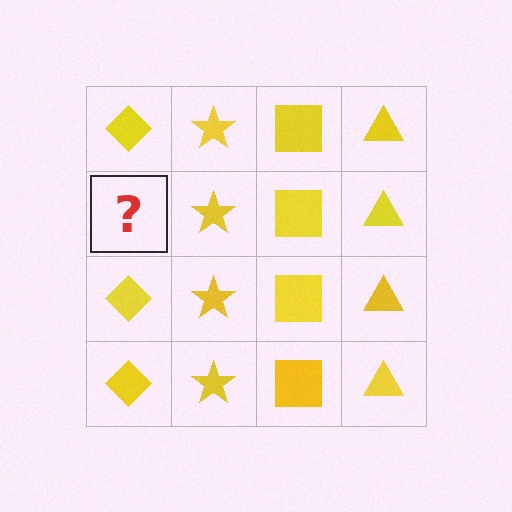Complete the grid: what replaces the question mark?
The question mark should be replaced with a yellow diamond.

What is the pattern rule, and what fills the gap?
The rule is that each column has a consistent shape. The gap should be filled with a yellow diamond.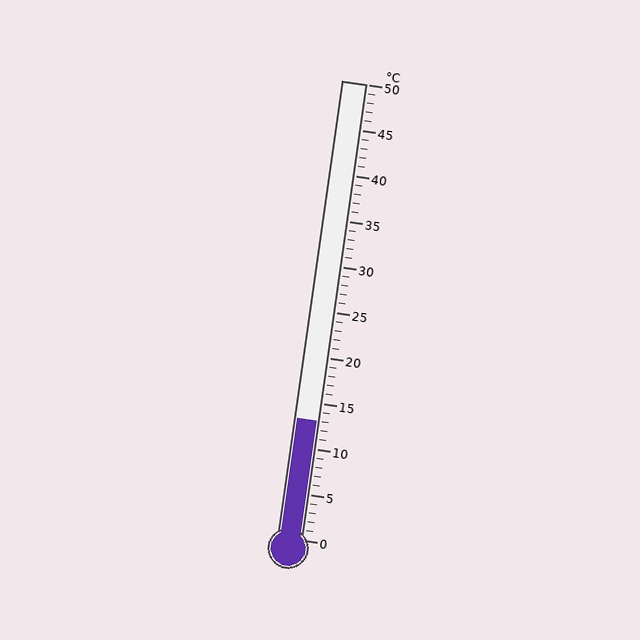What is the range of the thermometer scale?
The thermometer scale ranges from 0°C to 50°C.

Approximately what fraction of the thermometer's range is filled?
The thermometer is filled to approximately 25% of its range.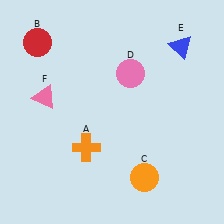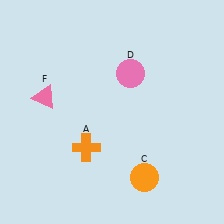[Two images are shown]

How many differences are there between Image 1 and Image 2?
There are 2 differences between the two images.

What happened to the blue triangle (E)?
The blue triangle (E) was removed in Image 2. It was in the top-right area of Image 1.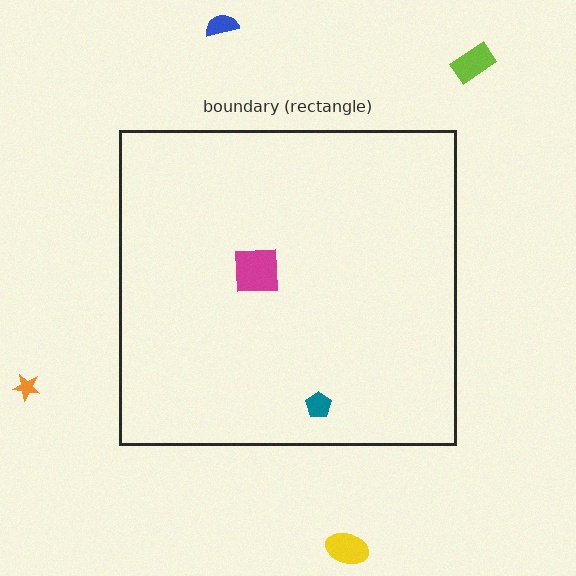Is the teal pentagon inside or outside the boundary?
Inside.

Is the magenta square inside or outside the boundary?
Inside.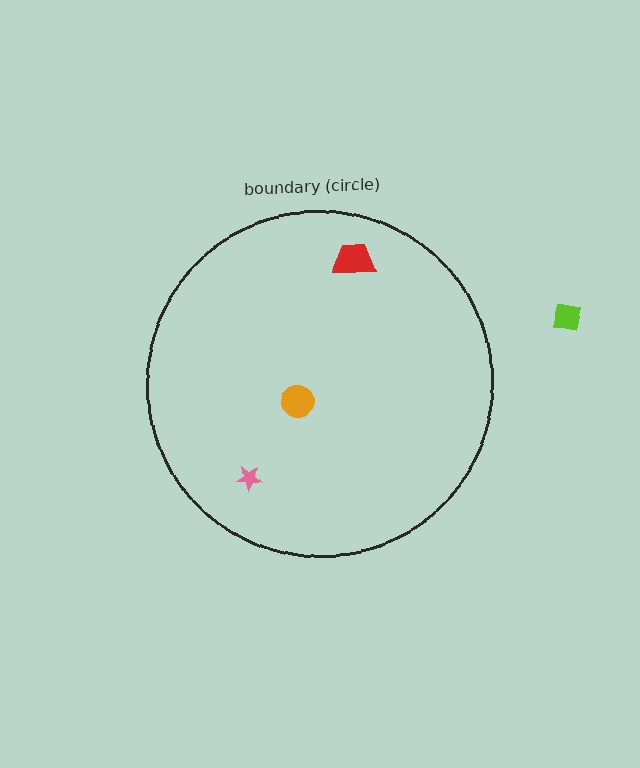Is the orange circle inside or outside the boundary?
Inside.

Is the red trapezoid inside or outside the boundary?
Inside.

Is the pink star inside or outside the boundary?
Inside.